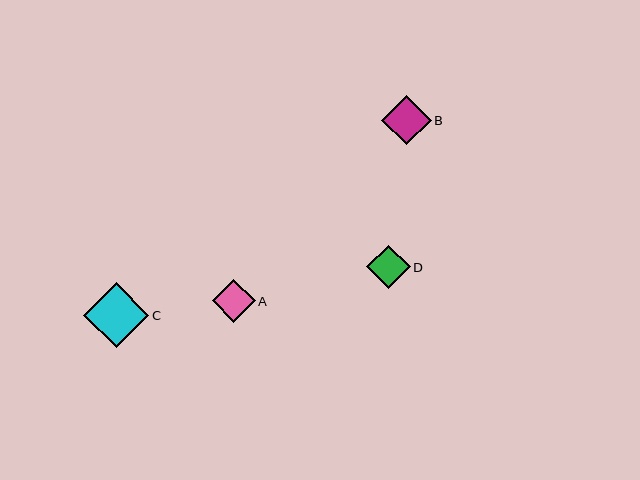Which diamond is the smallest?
Diamond A is the smallest with a size of approximately 43 pixels.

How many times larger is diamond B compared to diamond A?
Diamond B is approximately 1.2 times the size of diamond A.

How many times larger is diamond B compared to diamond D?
Diamond B is approximately 1.1 times the size of diamond D.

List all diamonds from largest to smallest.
From largest to smallest: C, B, D, A.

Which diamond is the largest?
Diamond C is the largest with a size of approximately 66 pixels.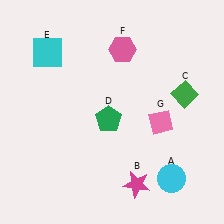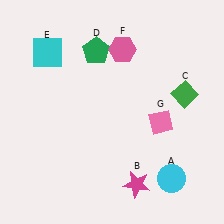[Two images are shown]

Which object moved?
The green pentagon (D) moved up.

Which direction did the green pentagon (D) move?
The green pentagon (D) moved up.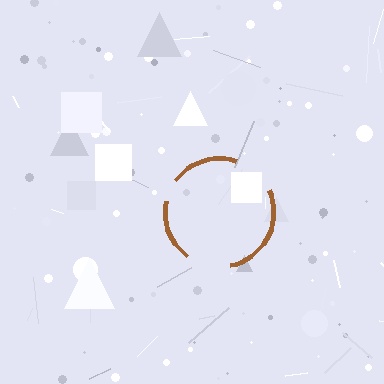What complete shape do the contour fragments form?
The contour fragments form a circle.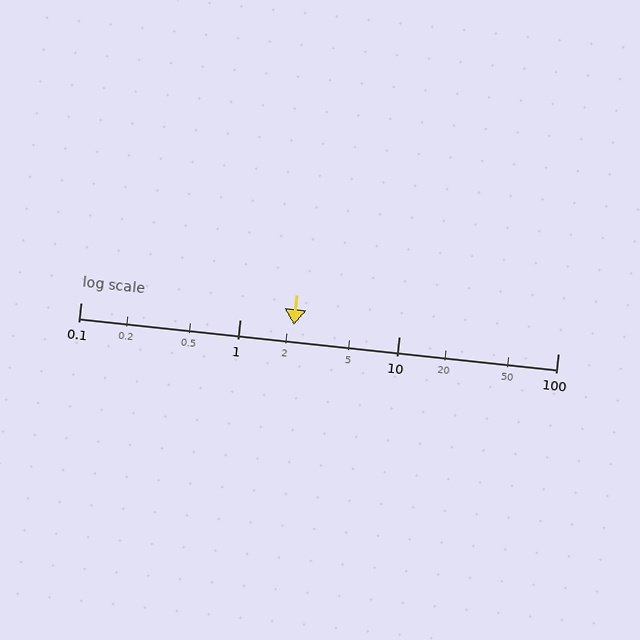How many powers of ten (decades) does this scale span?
The scale spans 3 decades, from 0.1 to 100.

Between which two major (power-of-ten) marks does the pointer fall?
The pointer is between 1 and 10.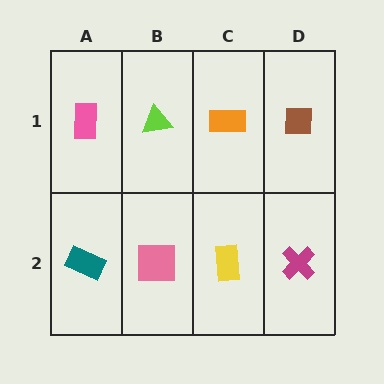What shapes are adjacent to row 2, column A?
A pink rectangle (row 1, column A), a pink square (row 2, column B).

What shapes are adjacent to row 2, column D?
A brown square (row 1, column D), a yellow rectangle (row 2, column C).